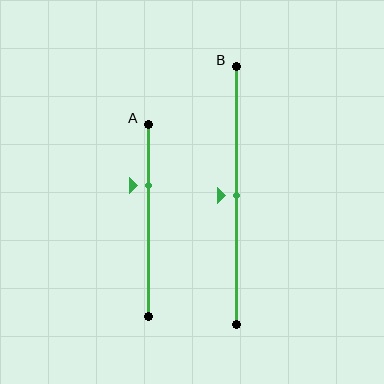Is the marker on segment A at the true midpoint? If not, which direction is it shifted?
No, the marker on segment A is shifted upward by about 18% of the segment length.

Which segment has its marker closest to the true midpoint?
Segment B has its marker closest to the true midpoint.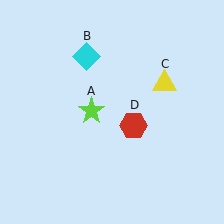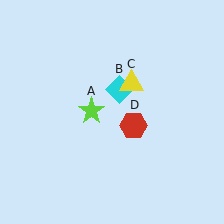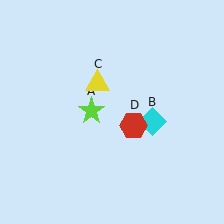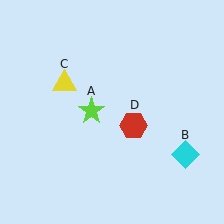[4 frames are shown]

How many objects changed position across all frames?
2 objects changed position: cyan diamond (object B), yellow triangle (object C).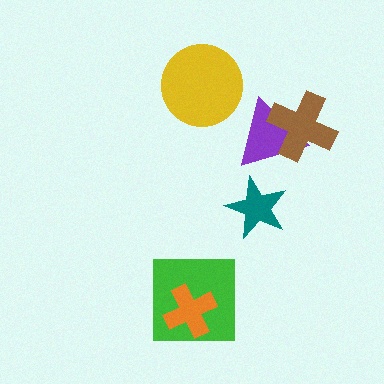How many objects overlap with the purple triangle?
1 object overlaps with the purple triangle.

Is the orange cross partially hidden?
No, no other shape covers it.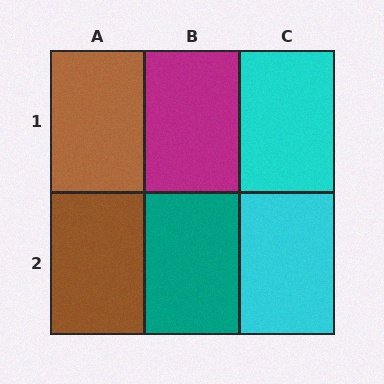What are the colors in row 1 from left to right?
Brown, magenta, cyan.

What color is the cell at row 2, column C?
Cyan.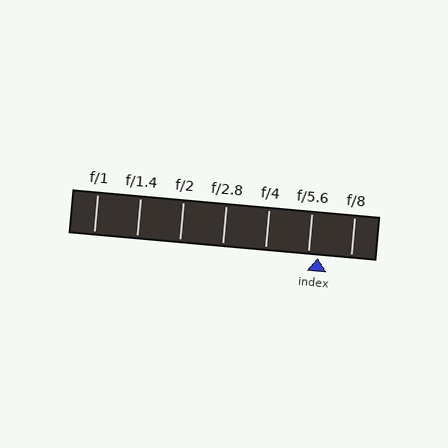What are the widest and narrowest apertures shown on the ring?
The widest aperture shown is f/1 and the narrowest is f/8.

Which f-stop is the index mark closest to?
The index mark is closest to f/5.6.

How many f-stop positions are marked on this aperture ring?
There are 7 f-stop positions marked.